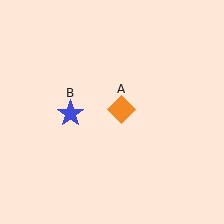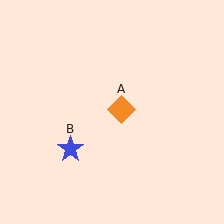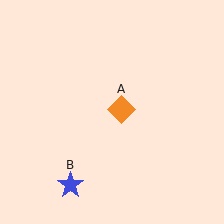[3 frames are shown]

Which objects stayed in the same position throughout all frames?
Orange diamond (object A) remained stationary.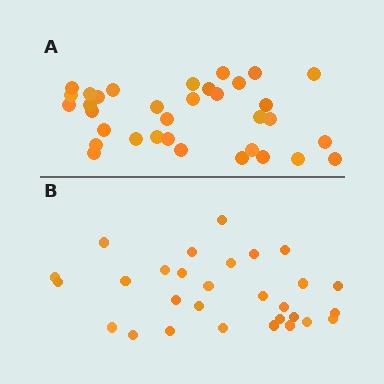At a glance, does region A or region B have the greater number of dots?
Region A (the top region) has more dots.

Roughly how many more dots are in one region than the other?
Region A has about 5 more dots than region B.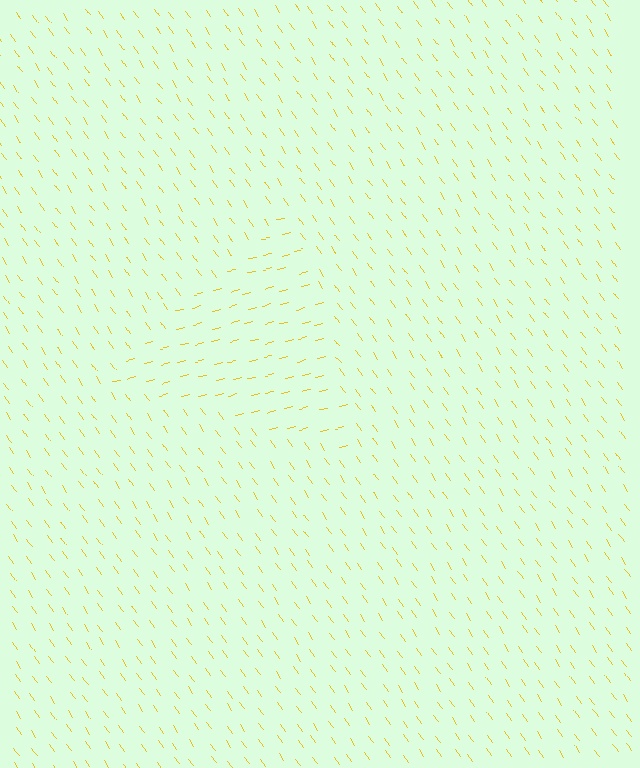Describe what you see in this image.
The image is filled with small yellow line segments. A triangle region in the image has lines oriented differently from the surrounding lines, creating a visible texture boundary.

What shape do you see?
I see a triangle.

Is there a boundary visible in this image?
Yes, there is a texture boundary formed by a change in line orientation.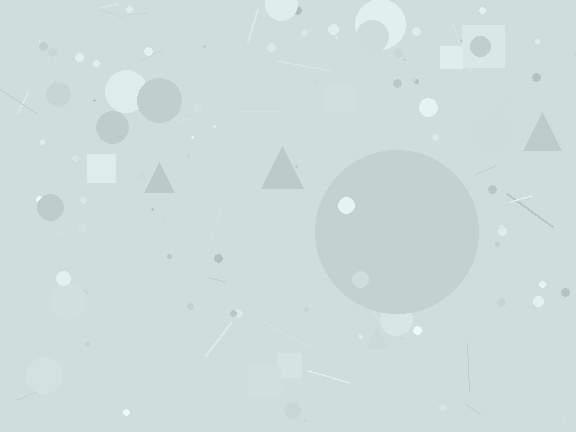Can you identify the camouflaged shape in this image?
The camouflaged shape is a circle.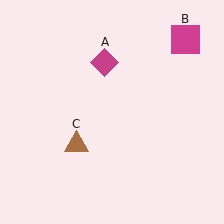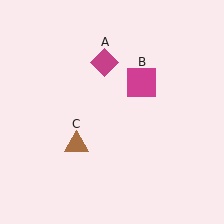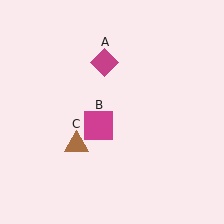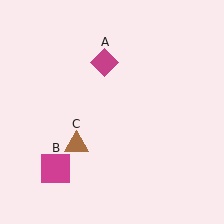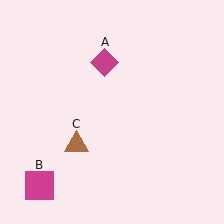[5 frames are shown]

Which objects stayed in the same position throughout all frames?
Magenta diamond (object A) and brown triangle (object C) remained stationary.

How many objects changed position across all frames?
1 object changed position: magenta square (object B).